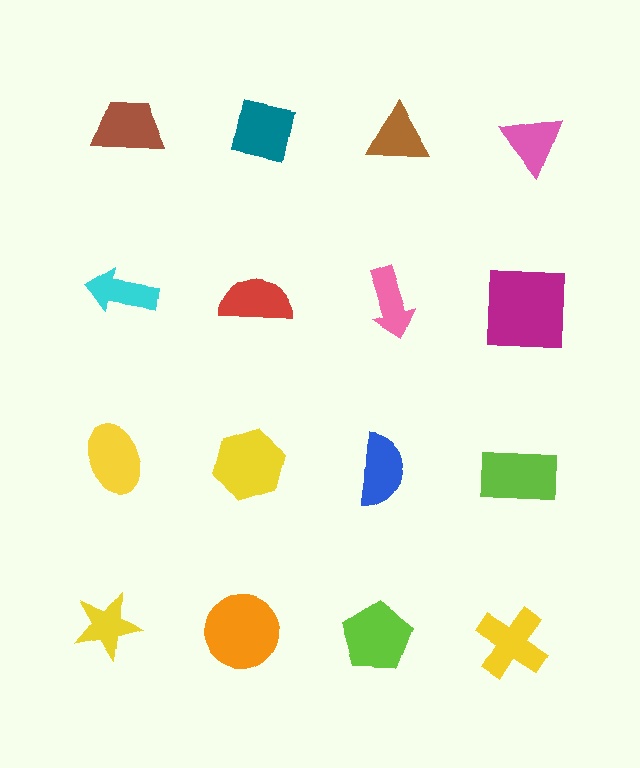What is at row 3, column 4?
A lime rectangle.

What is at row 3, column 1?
A yellow ellipse.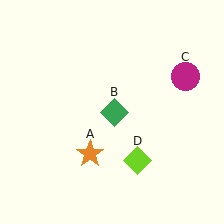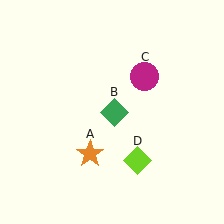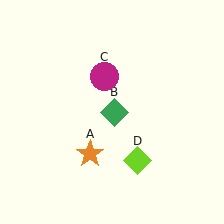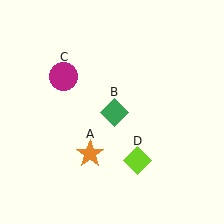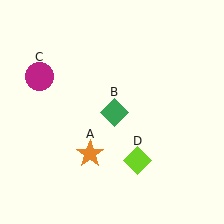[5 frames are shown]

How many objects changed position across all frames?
1 object changed position: magenta circle (object C).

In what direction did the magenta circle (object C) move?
The magenta circle (object C) moved left.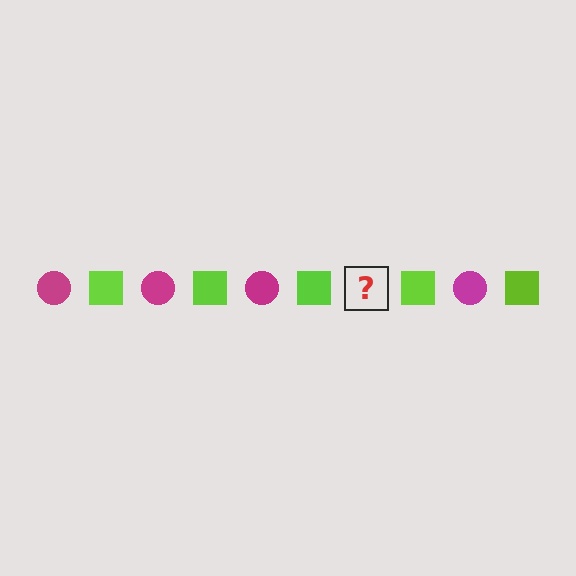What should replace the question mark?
The question mark should be replaced with a magenta circle.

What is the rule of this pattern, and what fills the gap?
The rule is that the pattern alternates between magenta circle and lime square. The gap should be filled with a magenta circle.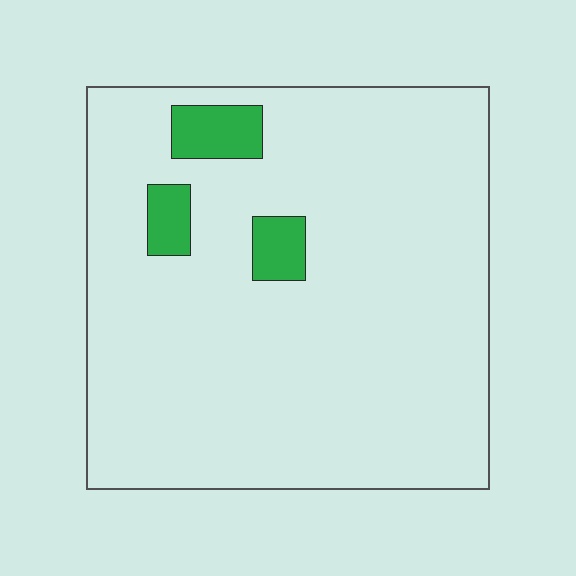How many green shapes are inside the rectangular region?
3.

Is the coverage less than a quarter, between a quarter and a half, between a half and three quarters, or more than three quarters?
Less than a quarter.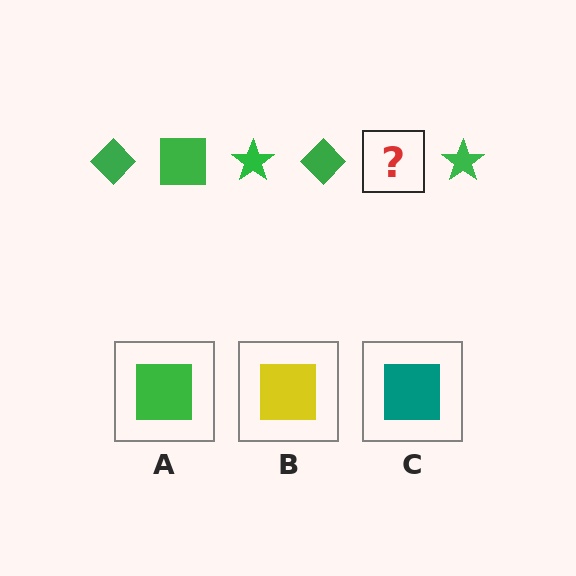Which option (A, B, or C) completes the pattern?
A.